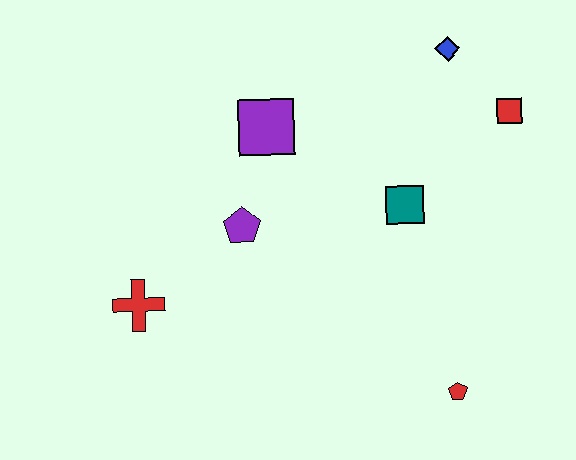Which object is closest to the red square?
The blue diamond is closest to the red square.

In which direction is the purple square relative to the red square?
The purple square is to the left of the red square.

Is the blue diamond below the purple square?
No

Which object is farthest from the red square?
The red cross is farthest from the red square.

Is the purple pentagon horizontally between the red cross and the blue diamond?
Yes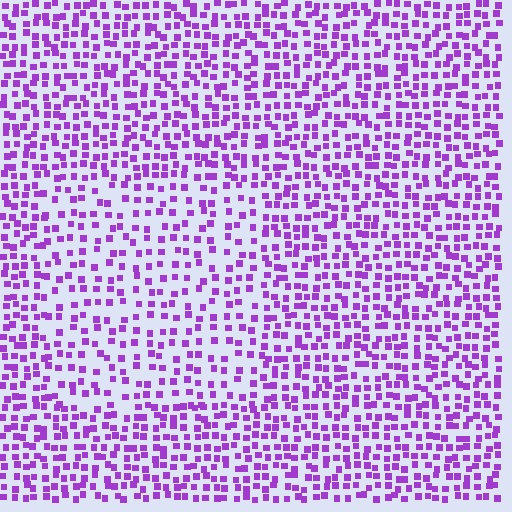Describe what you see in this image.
The image contains small purple elements arranged at two different densities. A rectangle-shaped region is visible where the elements are less densely packed than the surrounding area.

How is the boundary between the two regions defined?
The boundary is defined by a change in element density (approximately 1.7x ratio). All elements are the same color, size, and shape.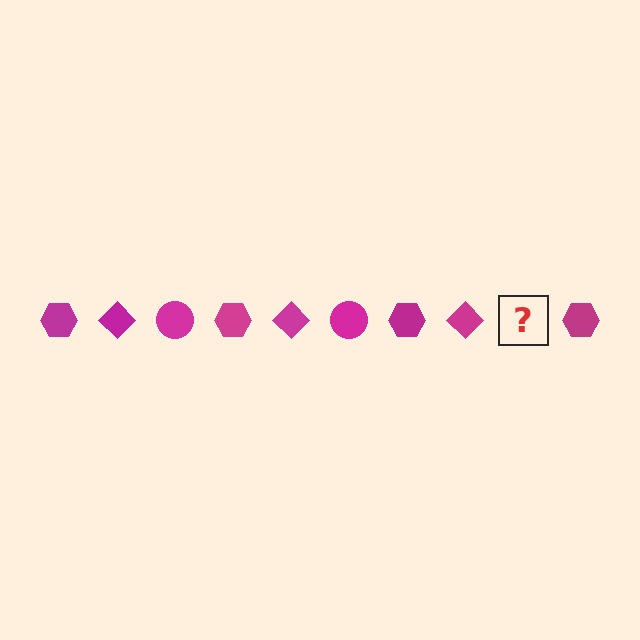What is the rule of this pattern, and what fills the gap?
The rule is that the pattern cycles through hexagon, diamond, circle shapes in magenta. The gap should be filled with a magenta circle.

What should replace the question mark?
The question mark should be replaced with a magenta circle.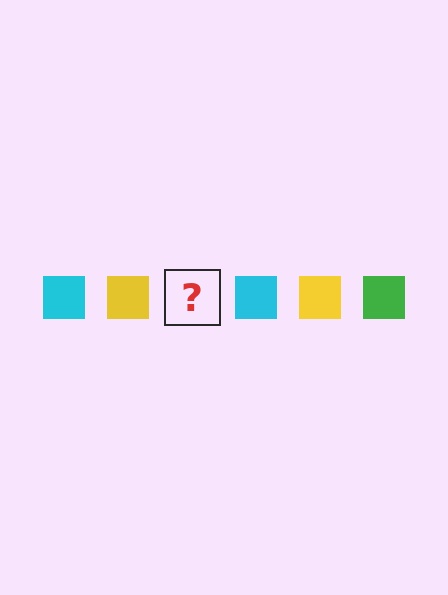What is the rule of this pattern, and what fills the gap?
The rule is that the pattern cycles through cyan, yellow, green squares. The gap should be filled with a green square.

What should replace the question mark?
The question mark should be replaced with a green square.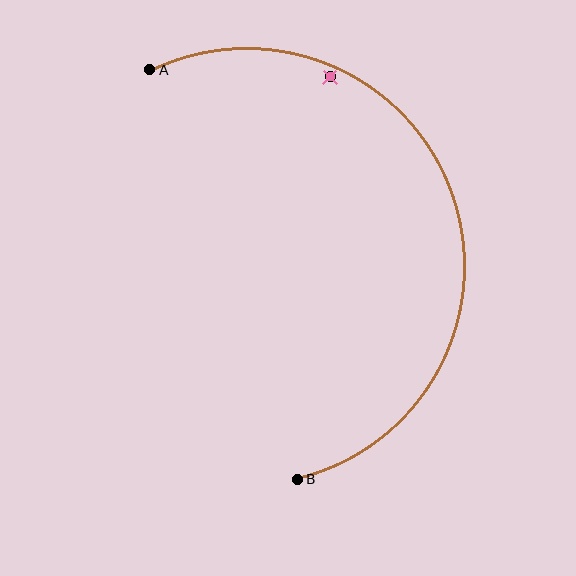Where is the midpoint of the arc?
The arc midpoint is the point on the curve farthest from the straight line joining A and B. It sits to the right of that line.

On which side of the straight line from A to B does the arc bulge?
The arc bulges to the right of the straight line connecting A and B.